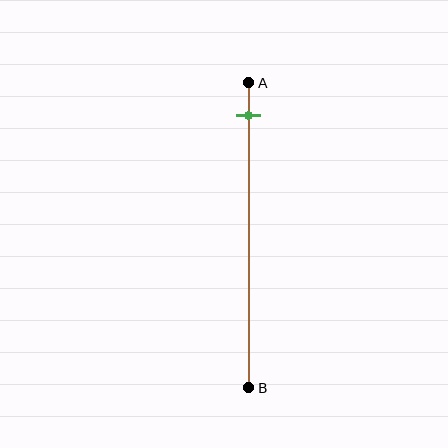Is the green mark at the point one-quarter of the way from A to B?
No, the mark is at about 10% from A, not at the 25% one-quarter point.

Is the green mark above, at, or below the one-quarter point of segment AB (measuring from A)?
The green mark is above the one-quarter point of segment AB.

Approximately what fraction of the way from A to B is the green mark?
The green mark is approximately 10% of the way from A to B.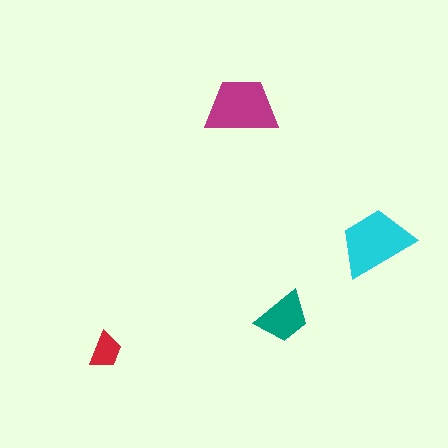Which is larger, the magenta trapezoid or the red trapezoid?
The magenta one.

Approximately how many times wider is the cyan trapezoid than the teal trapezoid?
About 1.5 times wider.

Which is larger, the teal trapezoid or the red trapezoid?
The teal one.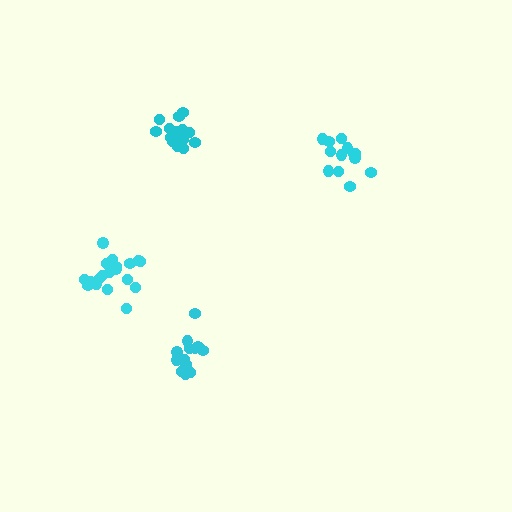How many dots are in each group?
Group 1: 17 dots, Group 2: 19 dots, Group 3: 13 dots, Group 4: 13 dots (62 total).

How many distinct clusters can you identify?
There are 4 distinct clusters.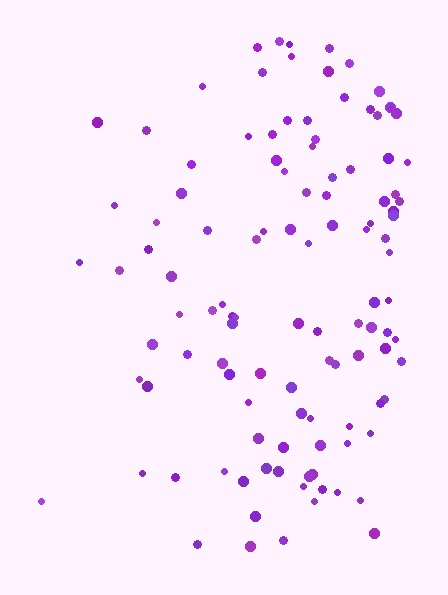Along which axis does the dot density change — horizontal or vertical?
Horizontal.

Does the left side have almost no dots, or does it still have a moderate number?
Still a moderate number, just noticeably fewer than the right.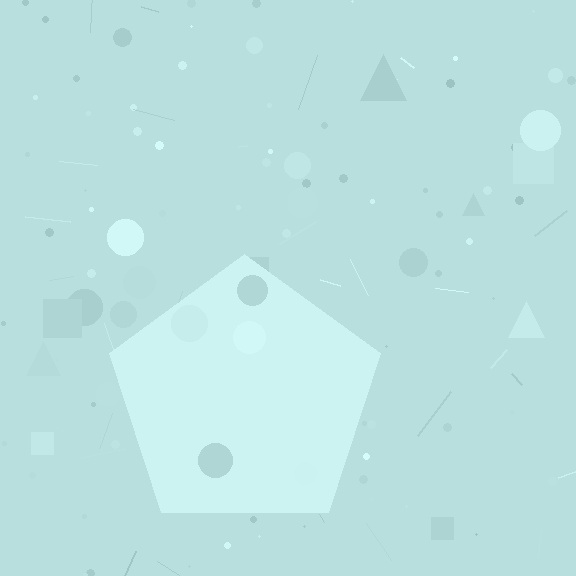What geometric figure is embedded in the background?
A pentagon is embedded in the background.